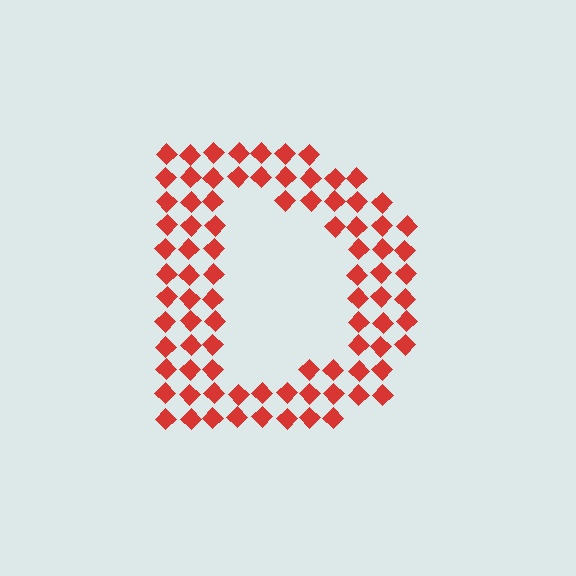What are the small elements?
The small elements are diamonds.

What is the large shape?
The large shape is the letter D.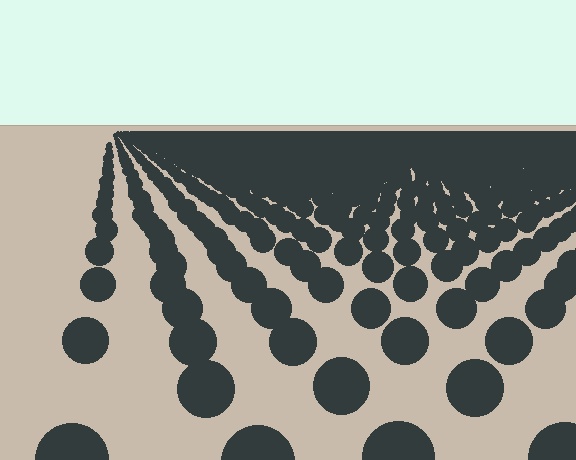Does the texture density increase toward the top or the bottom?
Density increases toward the top.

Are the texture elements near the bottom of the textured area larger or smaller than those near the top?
Larger. Near the bottom, elements are closer to the viewer and appear at a bigger on-screen size.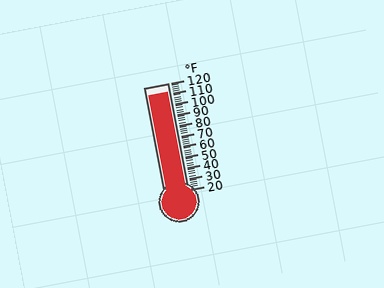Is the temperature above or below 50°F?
The temperature is above 50°F.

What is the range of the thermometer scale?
The thermometer scale ranges from 20°F to 120°F.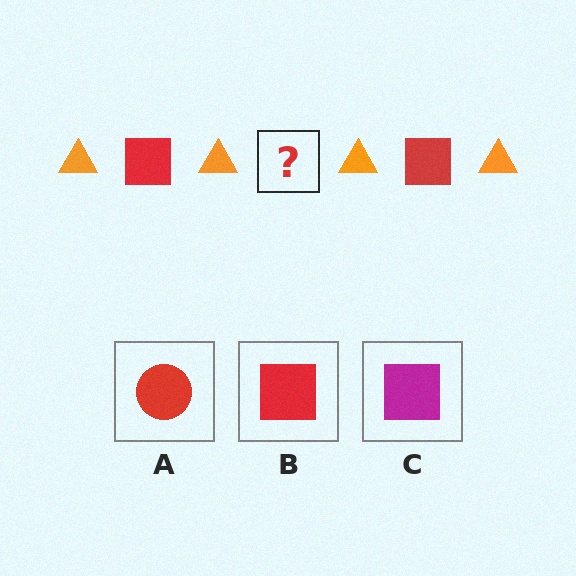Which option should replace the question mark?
Option B.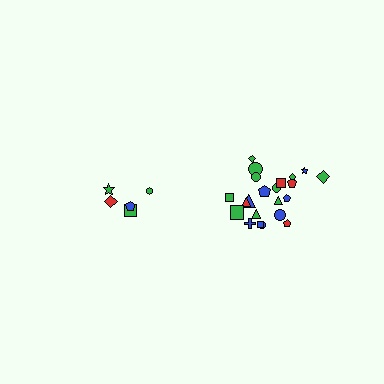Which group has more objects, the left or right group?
The right group.